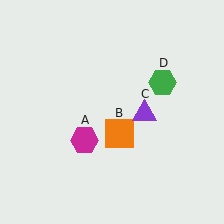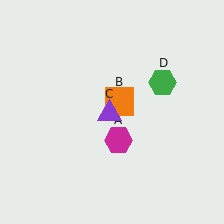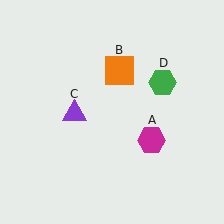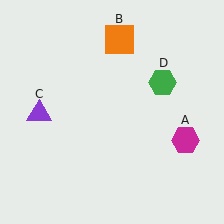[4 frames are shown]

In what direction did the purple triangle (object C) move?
The purple triangle (object C) moved left.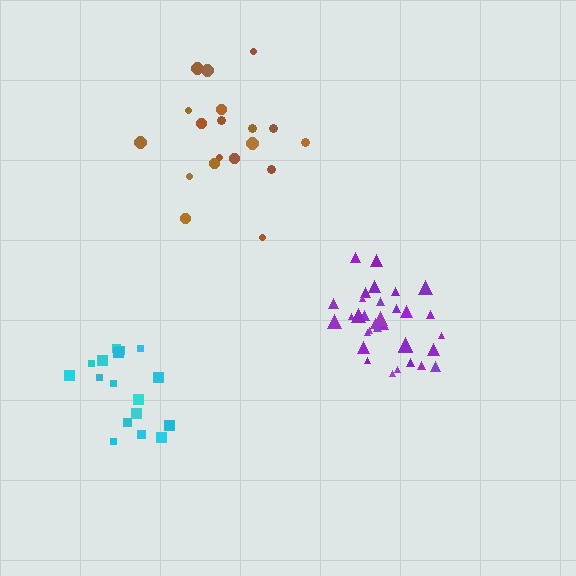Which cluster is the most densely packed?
Purple.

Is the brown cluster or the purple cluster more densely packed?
Purple.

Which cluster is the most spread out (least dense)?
Brown.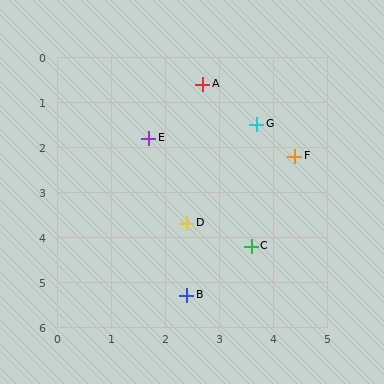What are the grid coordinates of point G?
Point G is at approximately (3.7, 1.5).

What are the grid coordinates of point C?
Point C is at approximately (3.6, 4.2).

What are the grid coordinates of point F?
Point F is at approximately (4.4, 2.2).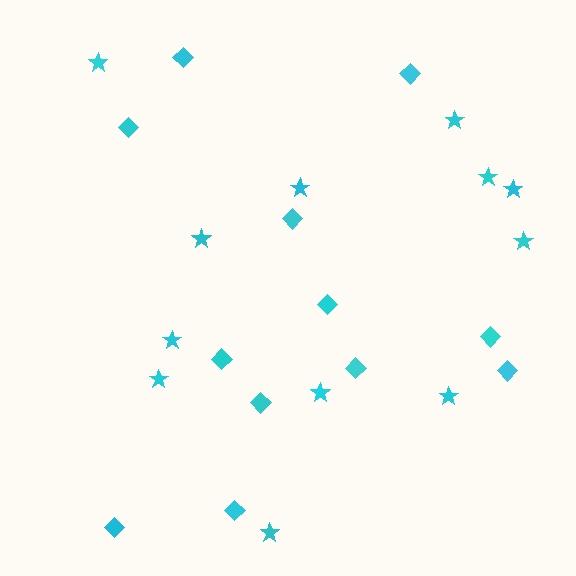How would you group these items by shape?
There are 2 groups: one group of diamonds (12) and one group of stars (12).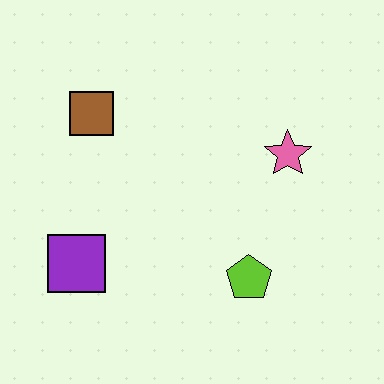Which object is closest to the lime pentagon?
The pink star is closest to the lime pentagon.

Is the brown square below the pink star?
No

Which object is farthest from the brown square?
The lime pentagon is farthest from the brown square.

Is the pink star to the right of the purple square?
Yes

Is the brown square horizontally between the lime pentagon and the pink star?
No